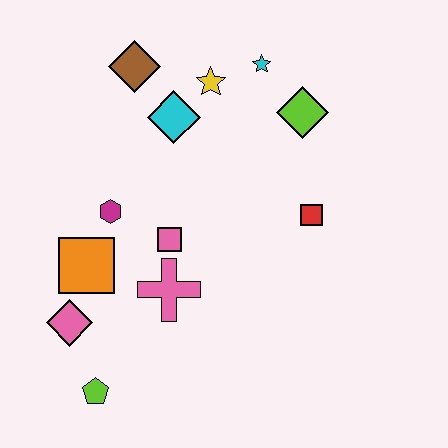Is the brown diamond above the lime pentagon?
Yes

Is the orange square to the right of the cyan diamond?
No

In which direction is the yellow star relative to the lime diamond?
The yellow star is to the left of the lime diamond.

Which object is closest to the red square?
The lime diamond is closest to the red square.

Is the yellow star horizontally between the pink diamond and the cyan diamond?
No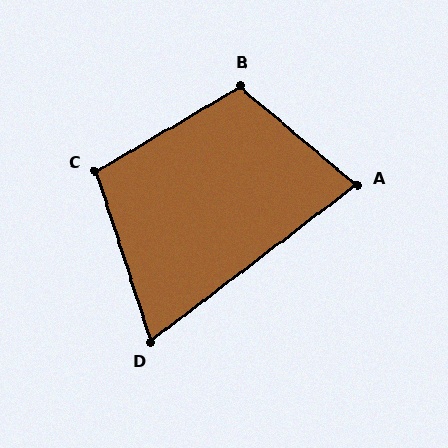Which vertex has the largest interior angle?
B, at approximately 109 degrees.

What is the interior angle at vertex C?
Approximately 103 degrees (obtuse).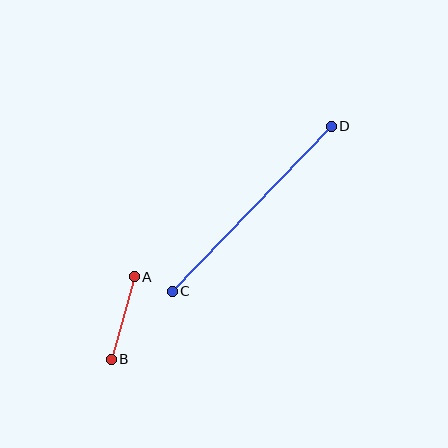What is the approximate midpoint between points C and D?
The midpoint is at approximately (252, 209) pixels.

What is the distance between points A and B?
The distance is approximately 85 pixels.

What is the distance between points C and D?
The distance is approximately 229 pixels.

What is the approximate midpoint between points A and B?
The midpoint is at approximately (123, 318) pixels.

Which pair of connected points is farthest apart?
Points C and D are farthest apart.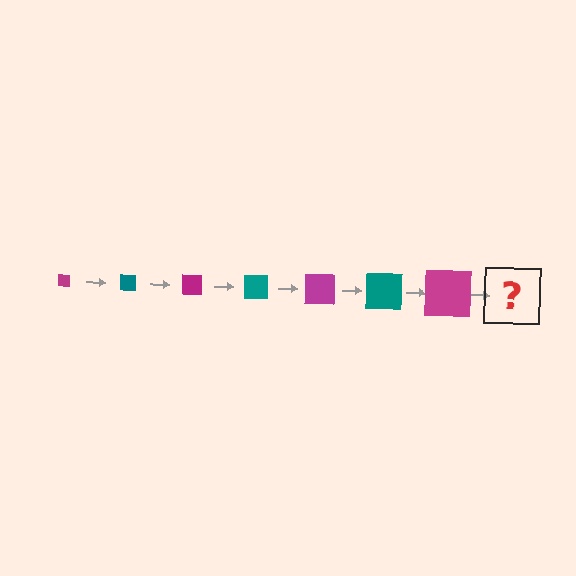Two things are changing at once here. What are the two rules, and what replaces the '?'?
The two rules are that the square grows larger each step and the color cycles through magenta and teal. The '?' should be a teal square, larger than the previous one.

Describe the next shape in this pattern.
It should be a teal square, larger than the previous one.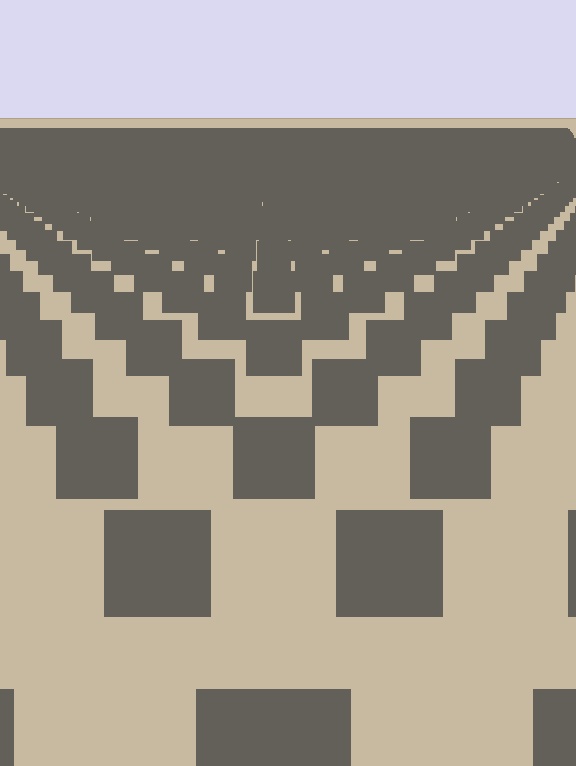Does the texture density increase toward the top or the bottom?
Density increases toward the top.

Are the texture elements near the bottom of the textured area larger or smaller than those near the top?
Larger. Near the bottom, elements are closer to the viewer and appear at a bigger on-screen size.